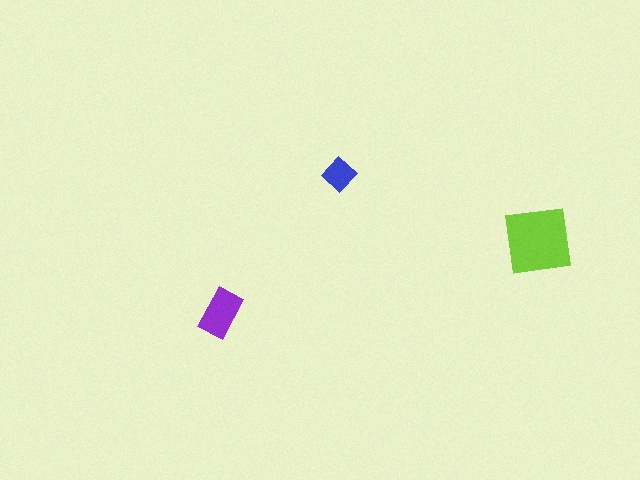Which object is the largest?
The lime square.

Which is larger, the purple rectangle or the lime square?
The lime square.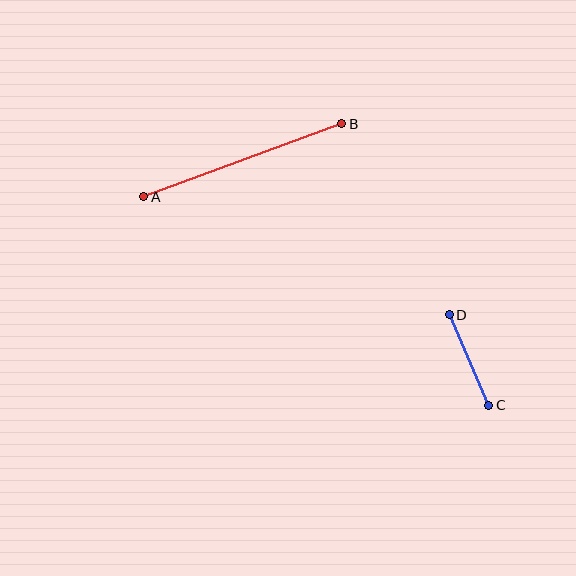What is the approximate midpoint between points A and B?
The midpoint is at approximately (243, 160) pixels.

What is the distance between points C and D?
The distance is approximately 99 pixels.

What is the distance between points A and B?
The distance is approximately 211 pixels.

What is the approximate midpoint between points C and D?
The midpoint is at approximately (469, 360) pixels.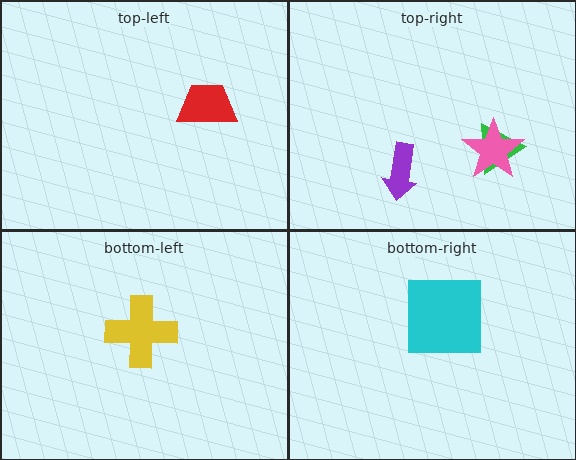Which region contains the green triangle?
The top-right region.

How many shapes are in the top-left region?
1.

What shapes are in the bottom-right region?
The cyan square.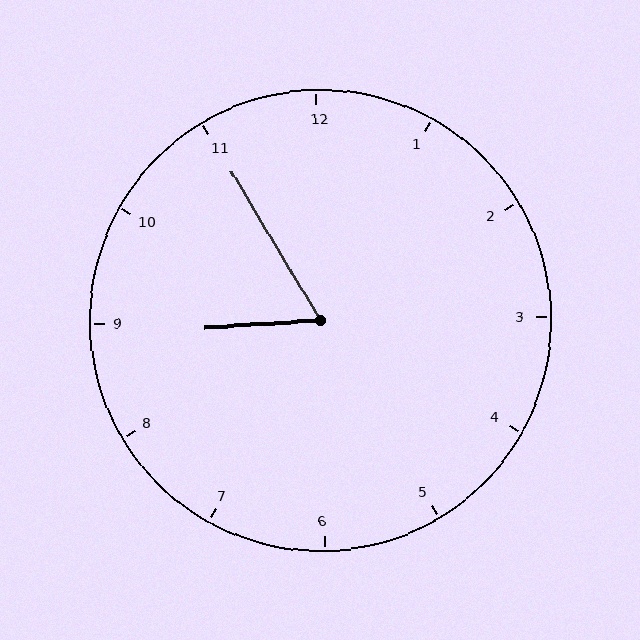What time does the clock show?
8:55.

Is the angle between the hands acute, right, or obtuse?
It is acute.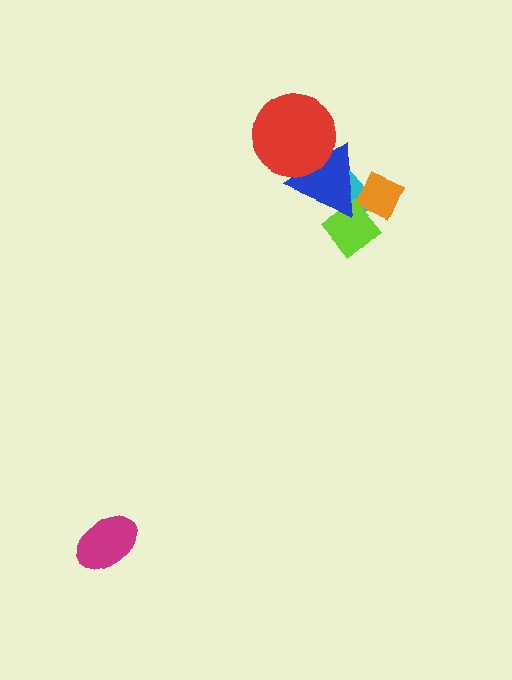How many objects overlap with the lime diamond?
3 objects overlap with the lime diamond.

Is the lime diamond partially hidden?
Yes, it is partially covered by another shape.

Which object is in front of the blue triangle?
The red circle is in front of the blue triangle.